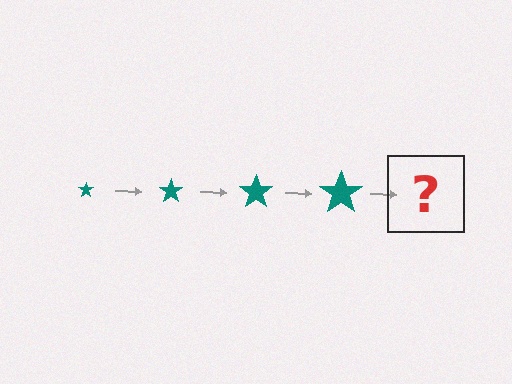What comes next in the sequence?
The next element should be a teal star, larger than the previous one.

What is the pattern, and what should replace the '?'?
The pattern is that the star gets progressively larger each step. The '?' should be a teal star, larger than the previous one.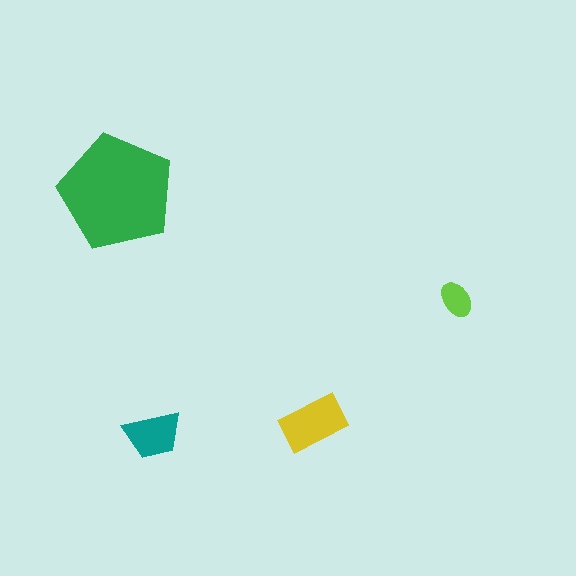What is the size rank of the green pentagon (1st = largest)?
1st.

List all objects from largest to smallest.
The green pentagon, the yellow rectangle, the teal trapezoid, the lime ellipse.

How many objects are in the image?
There are 4 objects in the image.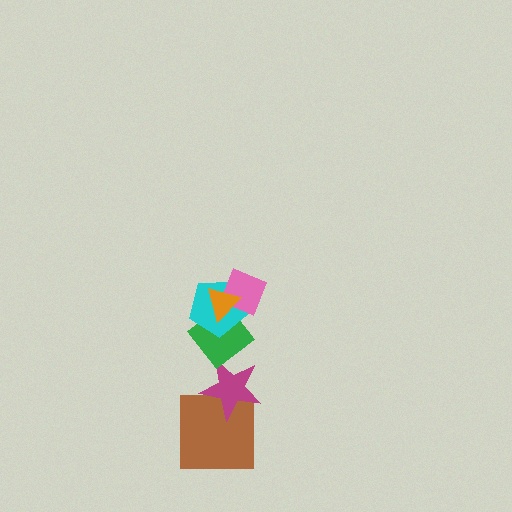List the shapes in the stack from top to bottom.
From top to bottom: the orange triangle, the pink diamond, the cyan pentagon, the green diamond, the magenta star, the brown square.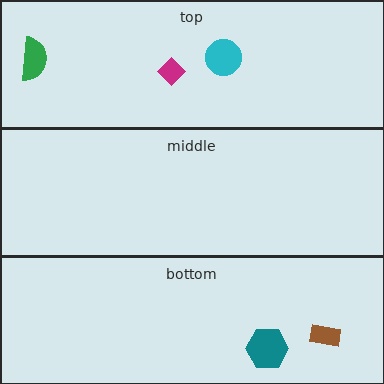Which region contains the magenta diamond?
The top region.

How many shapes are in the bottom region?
2.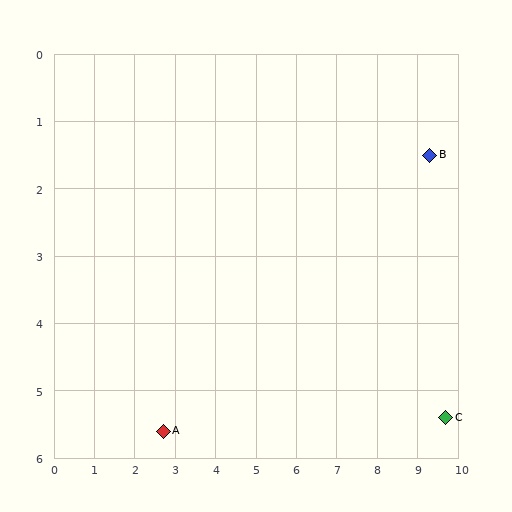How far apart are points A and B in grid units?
Points A and B are about 7.8 grid units apart.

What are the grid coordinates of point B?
Point B is at approximately (9.3, 1.5).